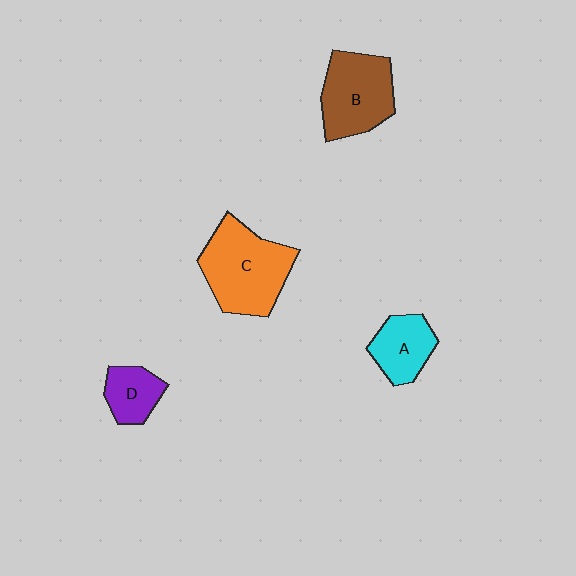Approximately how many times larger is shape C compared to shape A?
Approximately 1.9 times.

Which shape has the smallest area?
Shape D (purple).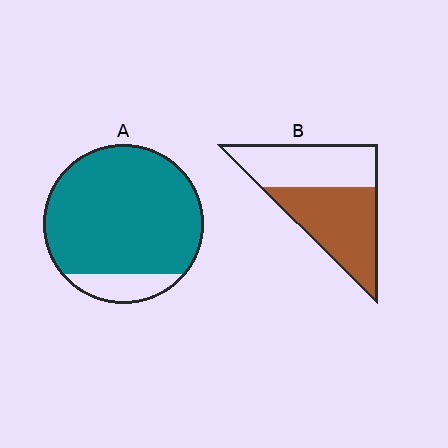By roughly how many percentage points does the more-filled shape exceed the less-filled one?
By roughly 35 percentage points (A over B).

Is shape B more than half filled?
Roughly half.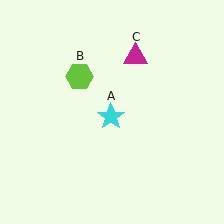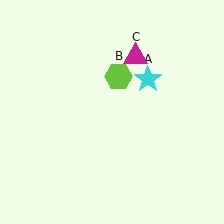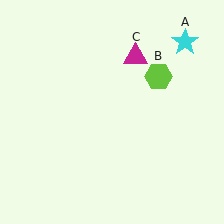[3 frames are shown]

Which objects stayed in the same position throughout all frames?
Magenta triangle (object C) remained stationary.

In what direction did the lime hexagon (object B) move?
The lime hexagon (object B) moved right.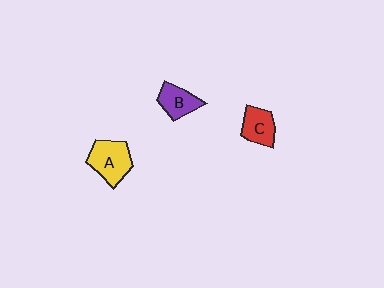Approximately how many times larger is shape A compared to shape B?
Approximately 1.4 times.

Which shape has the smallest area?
Shape B (purple).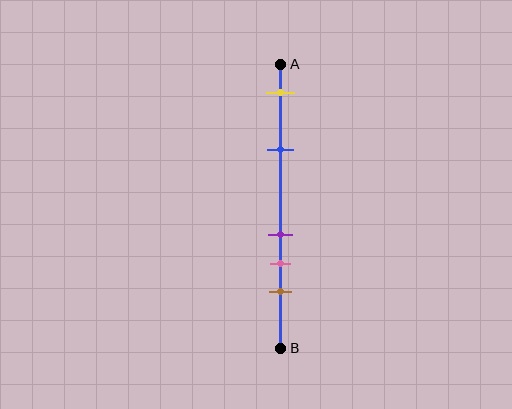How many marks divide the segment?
There are 5 marks dividing the segment.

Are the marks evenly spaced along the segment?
No, the marks are not evenly spaced.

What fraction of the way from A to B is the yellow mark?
The yellow mark is approximately 10% (0.1) of the way from A to B.